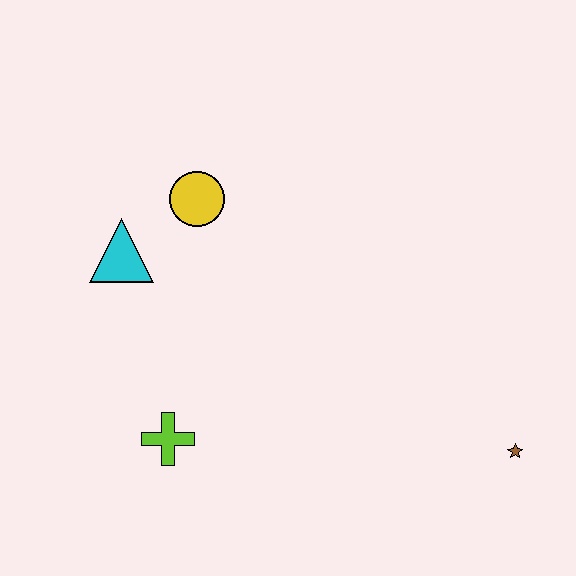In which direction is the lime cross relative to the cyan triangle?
The lime cross is below the cyan triangle.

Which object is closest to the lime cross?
The cyan triangle is closest to the lime cross.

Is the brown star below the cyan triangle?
Yes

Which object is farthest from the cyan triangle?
The brown star is farthest from the cyan triangle.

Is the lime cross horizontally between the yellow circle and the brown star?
No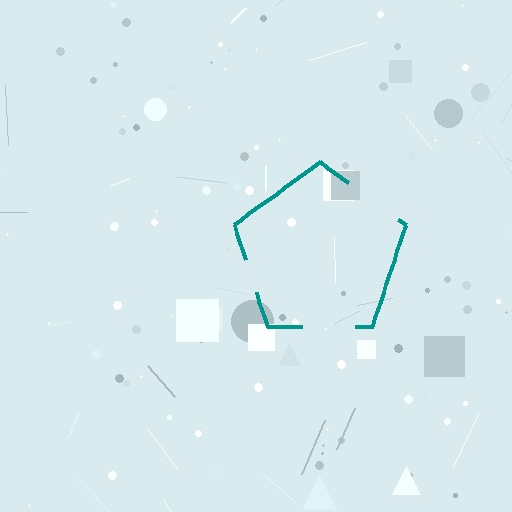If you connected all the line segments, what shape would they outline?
They would outline a pentagon.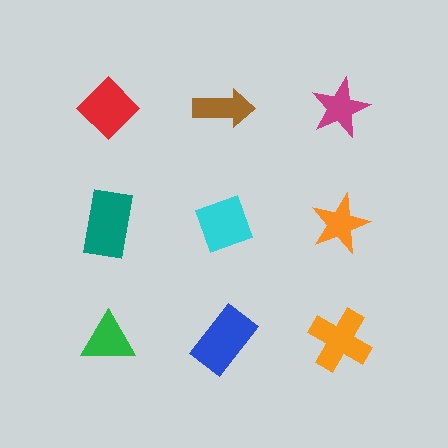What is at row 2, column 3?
An orange star.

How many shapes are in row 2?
3 shapes.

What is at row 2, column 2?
A cyan diamond.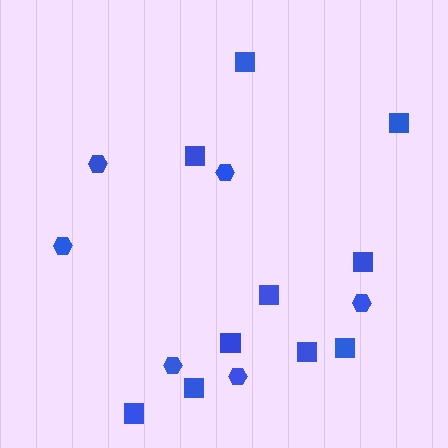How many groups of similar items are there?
There are 2 groups: one group of hexagons (6) and one group of squares (10).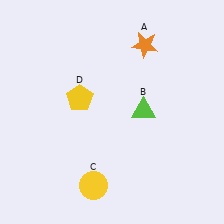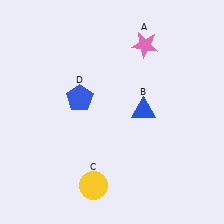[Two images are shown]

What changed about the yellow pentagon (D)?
In Image 1, D is yellow. In Image 2, it changed to blue.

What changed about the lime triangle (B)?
In Image 1, B is lime. In Image 2, it changed to blue.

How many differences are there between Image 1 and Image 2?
There are 3 differences between the two images.